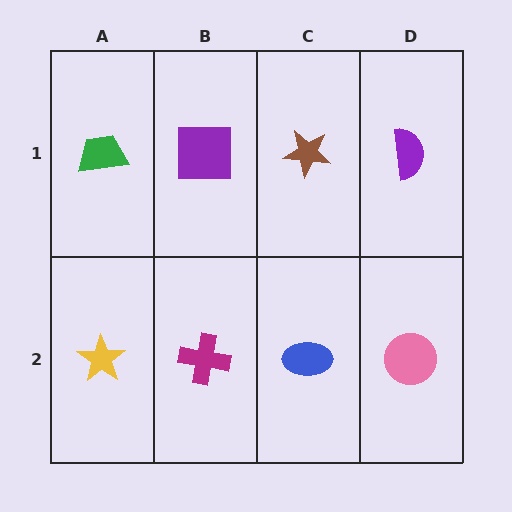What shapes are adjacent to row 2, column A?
A green trapezoid (row 1, column A), a magenta cross (row 2, column B).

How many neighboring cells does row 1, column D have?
2.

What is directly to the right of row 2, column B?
A blue ellipse.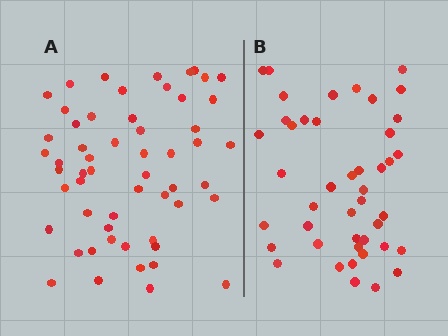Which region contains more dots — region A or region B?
Region A (the left region) has more dots.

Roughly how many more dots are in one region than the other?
Region A has roughly 12 or so more dots than region B.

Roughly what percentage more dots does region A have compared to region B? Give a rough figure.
About 25% more.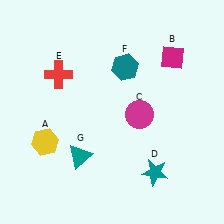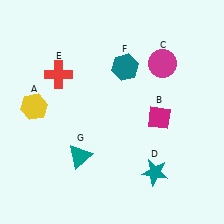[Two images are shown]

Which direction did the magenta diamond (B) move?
The magenta diamond (B) moved down.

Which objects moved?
The objects that moved are: the yellow hexagon (A), the magenta diamond (B), the magenta circle (C).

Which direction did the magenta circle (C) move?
The magenta circle (C) moved up.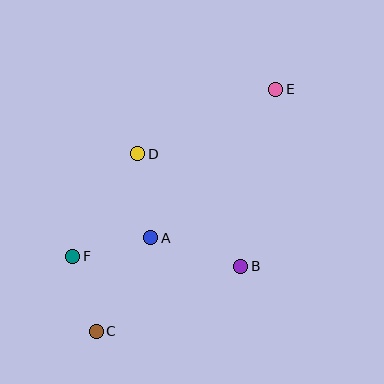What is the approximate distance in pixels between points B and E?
The distance between B and E is approximately 181 pixels.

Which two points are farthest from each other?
Points C and E are farthest from each other.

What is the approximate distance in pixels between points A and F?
The distance between A and F is approximately 80 pixels.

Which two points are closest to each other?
Points C and F are closest to each other.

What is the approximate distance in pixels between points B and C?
The distance between B and C is approximately 158 pixels.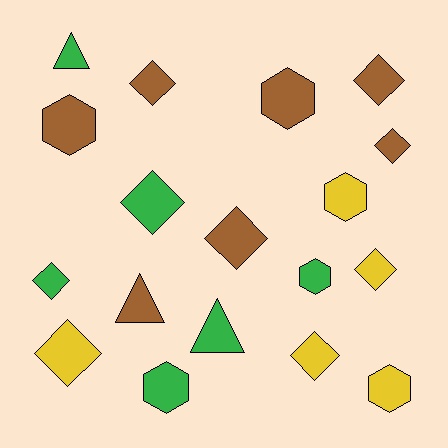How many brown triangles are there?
There is 1 brown triangle.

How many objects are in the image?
There are 18 objects.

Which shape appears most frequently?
Diamond, with 9 objects.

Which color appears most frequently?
Brown, with 7 objects.